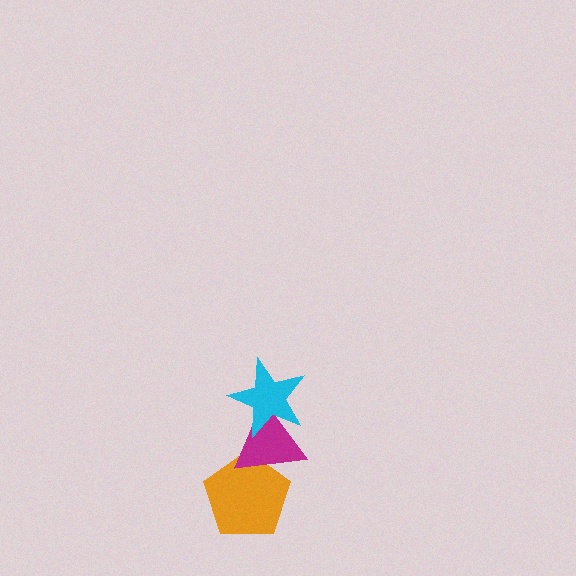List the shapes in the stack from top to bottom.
From top to bottom: the cyan star, the magenta triangle, the orange pentagon.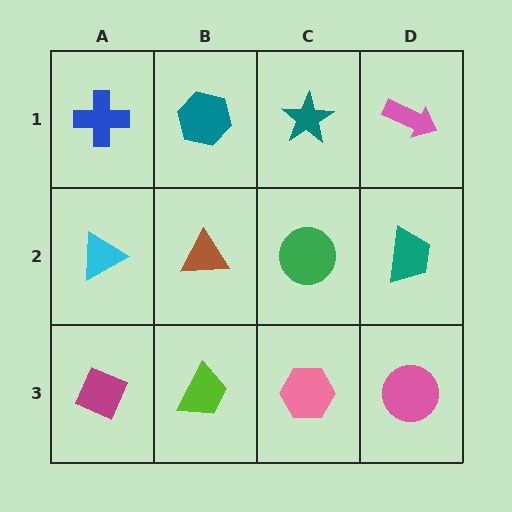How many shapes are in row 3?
4 shapes.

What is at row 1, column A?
A blue cross.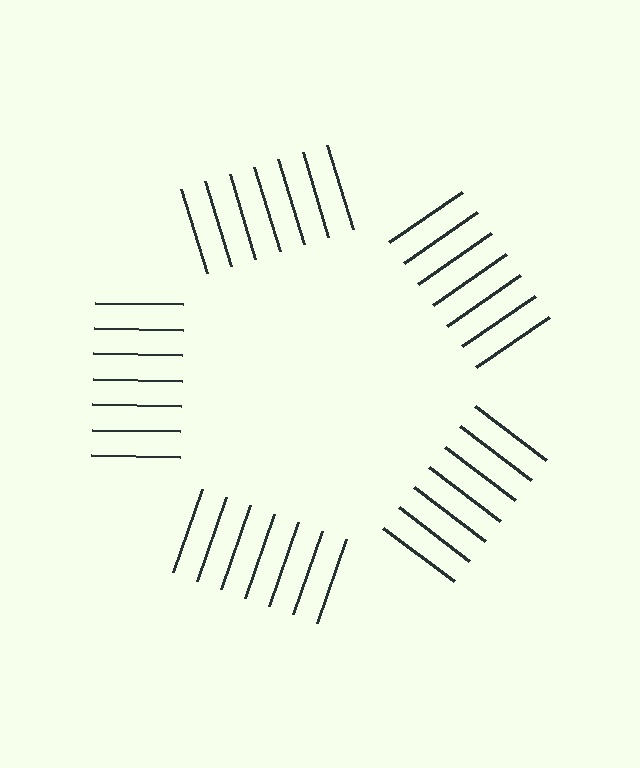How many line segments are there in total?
35 — 7 along each of the 5 edges.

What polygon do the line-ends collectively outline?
An illusory pentagon — the line segments terminate on its edges but no continuous stroke is drawn.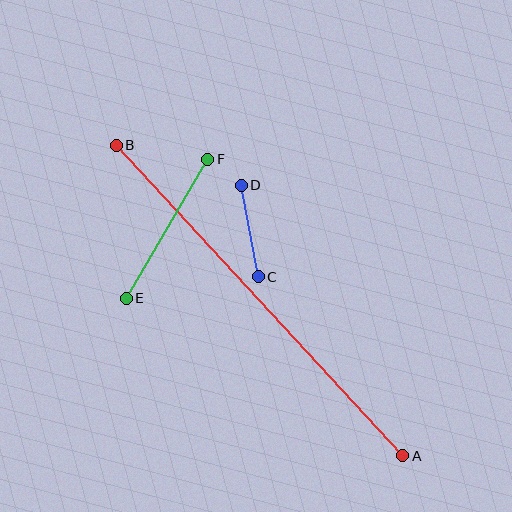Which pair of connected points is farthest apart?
Points A and B are farthest apart.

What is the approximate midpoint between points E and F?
The midpoint is at approximately (167, 229) pixels.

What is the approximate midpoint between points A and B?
The midpoint is at approximately (260, 300) pixels.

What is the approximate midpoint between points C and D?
The midpoint is at approximately (250, 231) pixels.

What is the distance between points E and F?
The distance is approximately 161 pixels.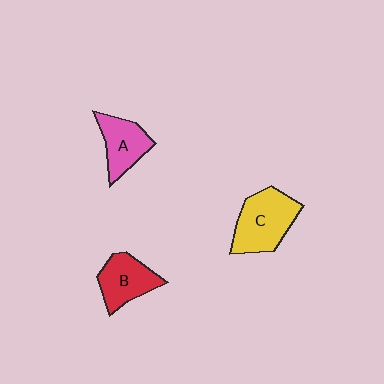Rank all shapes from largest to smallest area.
From largest to smallest: C (yellow), B (red), A (pink).